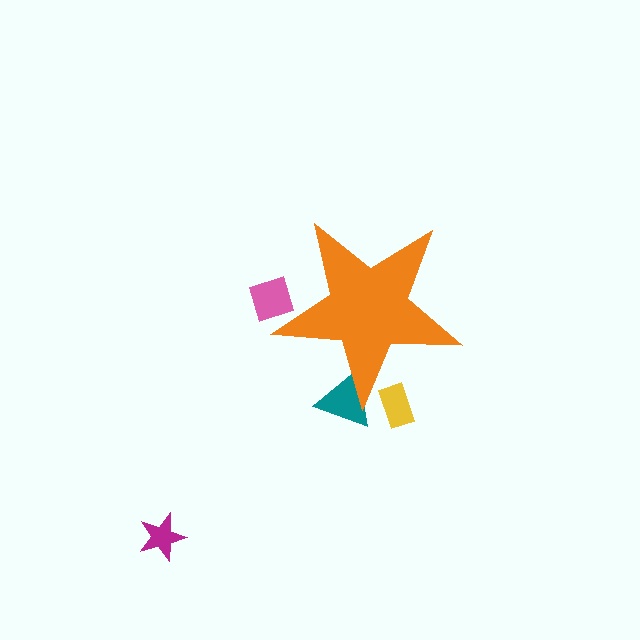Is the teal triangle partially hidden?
Yes, the teal triangle is partially hidden behind the orange star.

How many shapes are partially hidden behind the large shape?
3 shapes are partially hidden.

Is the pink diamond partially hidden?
Yes, the pink diamond is partially hidden behind the orange star.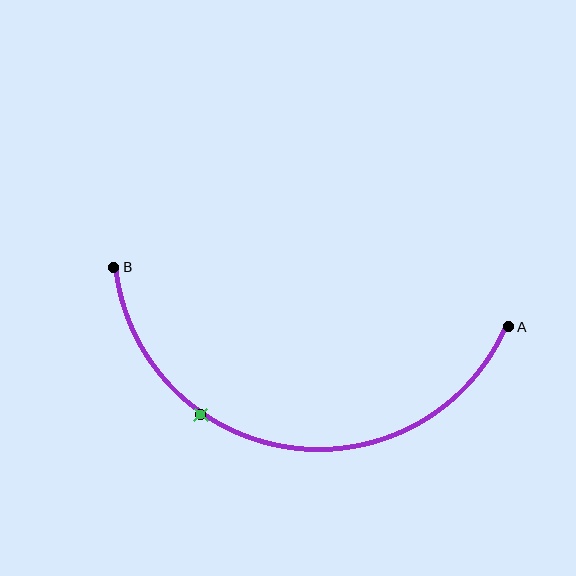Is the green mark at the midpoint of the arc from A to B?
No. The green mark lies on the arc but is closer to endpoint B. The arc midpoint would be at the point on the curve equidistant along the arc from both A and B.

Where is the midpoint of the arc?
The arc midpoint is the point on the curve farthest from the straight line joining A and B. It sits below that line.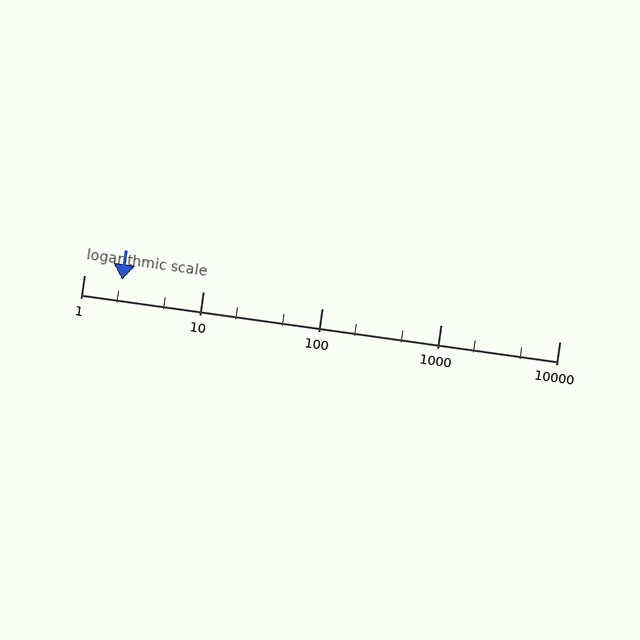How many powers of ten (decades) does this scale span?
The scale spans 4 decades, from 1 to 10000.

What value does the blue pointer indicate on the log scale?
The pointer indicates approximately 2.1.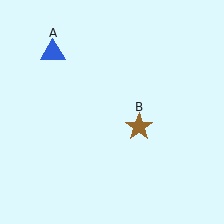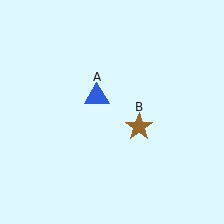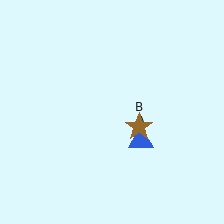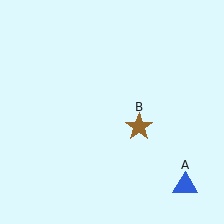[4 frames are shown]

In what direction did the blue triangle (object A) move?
The blue triangle (object A) moved down and to the right.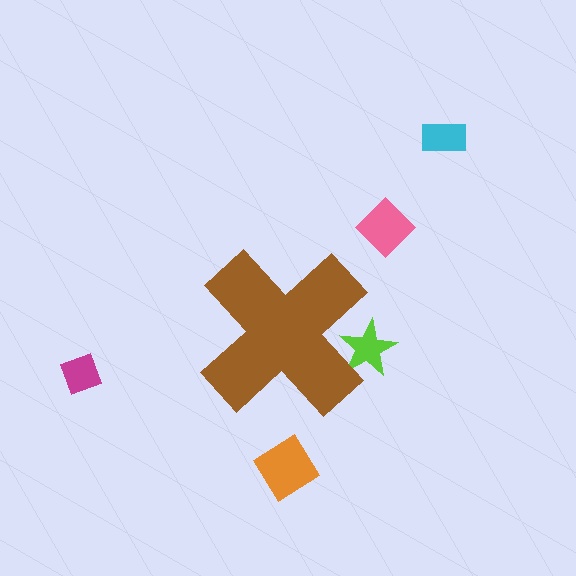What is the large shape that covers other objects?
A brown cross.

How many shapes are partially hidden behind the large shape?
1 shape is partially hidden.